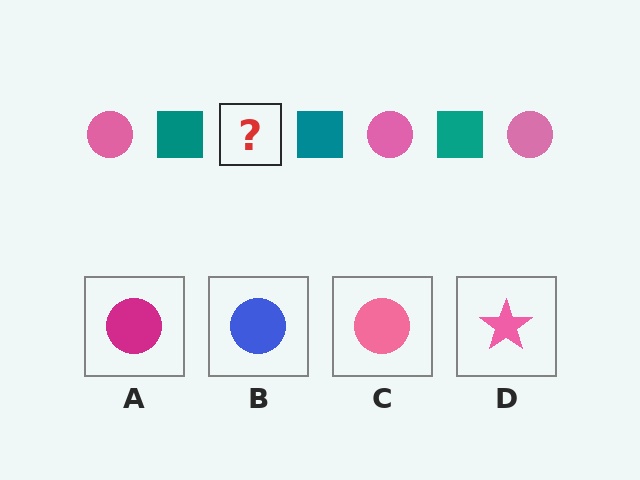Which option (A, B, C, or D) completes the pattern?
C.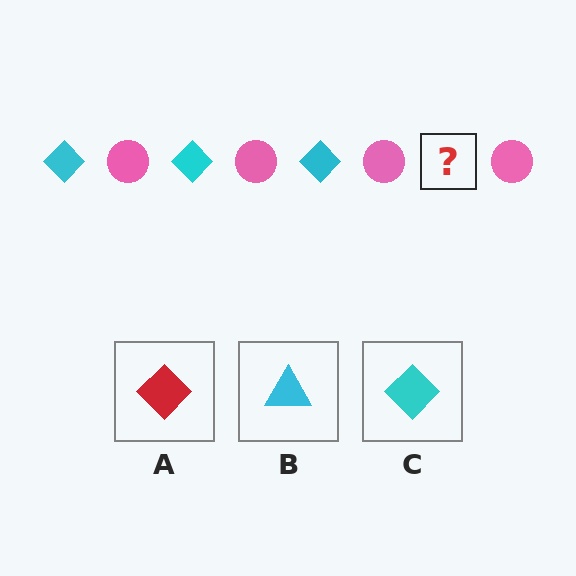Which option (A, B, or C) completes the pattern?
C.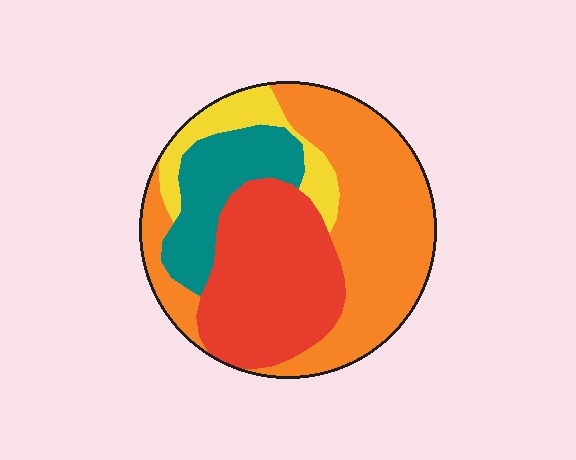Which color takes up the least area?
Yellow, at roughly 10%.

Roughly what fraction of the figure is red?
Red takes up about one third (1/3) of the figure.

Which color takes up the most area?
Orange, at roughly 45%.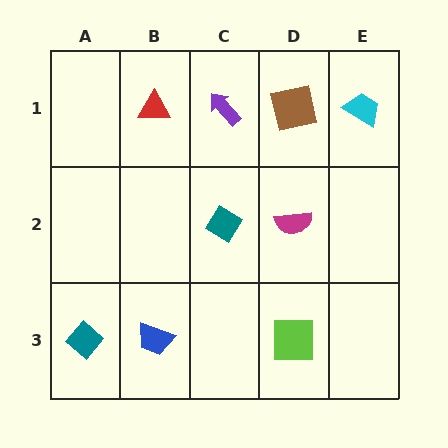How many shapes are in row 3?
3 shapes.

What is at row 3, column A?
A teal diamond.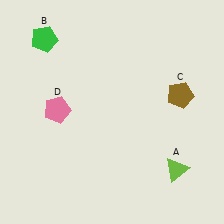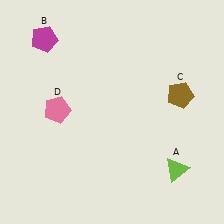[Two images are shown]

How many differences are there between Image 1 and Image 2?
There is 1 difference between the two images.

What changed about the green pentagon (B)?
In Image 1, B is green. In Image 2, it changed to magenta.